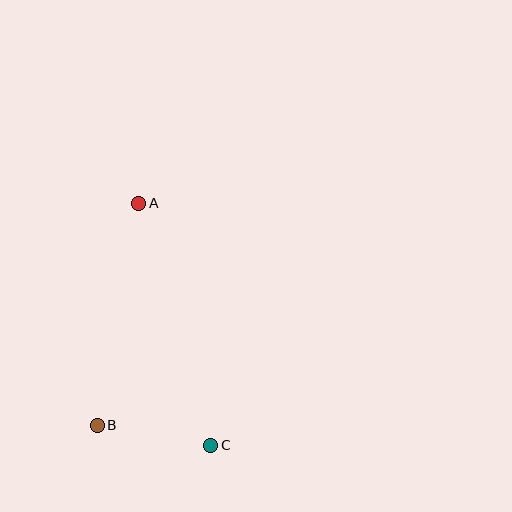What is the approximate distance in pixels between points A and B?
The distance between A and B is approximately 226 pixels.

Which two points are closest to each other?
Points B and C are closest to each other.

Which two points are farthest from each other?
Points A and C are farthest from each other.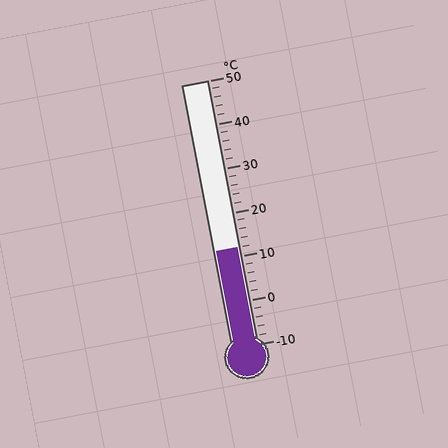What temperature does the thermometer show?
The thermometer shows approximately 12°C.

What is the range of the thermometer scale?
The thermometer scale ranges from -10°C to 50°C.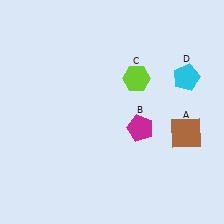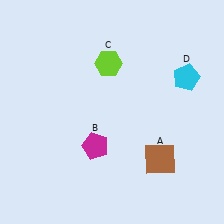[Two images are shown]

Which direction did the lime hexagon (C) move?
The lime hexagon (C) moved left.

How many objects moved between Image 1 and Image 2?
3 objects moved between the two images.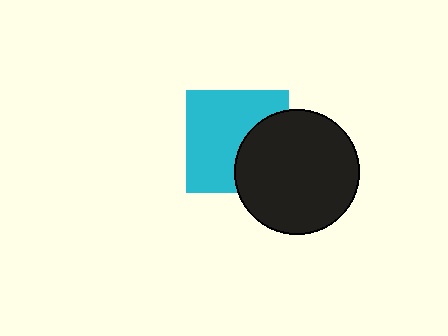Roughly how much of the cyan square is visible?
About half of it is visible (roughly 65%).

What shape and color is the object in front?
The object in front is a black circle.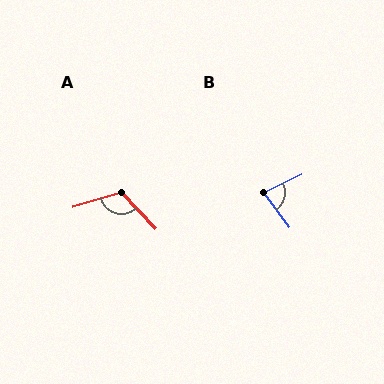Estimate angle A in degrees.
Approximately 117 degrees.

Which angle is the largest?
A, at approximately 117 degrees.